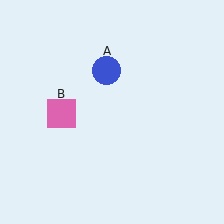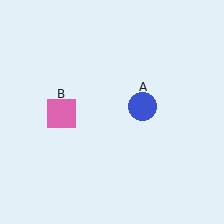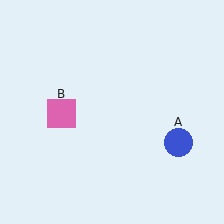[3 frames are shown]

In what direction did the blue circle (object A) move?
The blue circle (object A) moved down and to the right.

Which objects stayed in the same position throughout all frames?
Pink square (object B) remained stationary.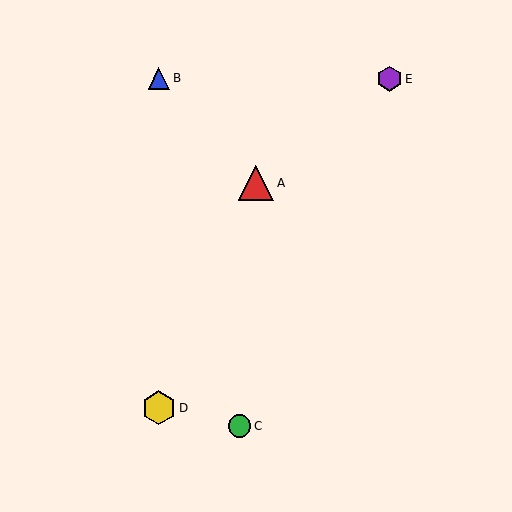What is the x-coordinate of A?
Object A is at x≈256.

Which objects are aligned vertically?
Objects B, D are aligned vertically.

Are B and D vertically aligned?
Yes, both are at x≈159.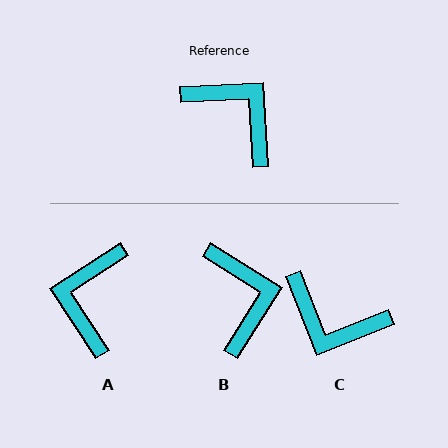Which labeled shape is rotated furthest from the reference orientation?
C, about 162 degrees away.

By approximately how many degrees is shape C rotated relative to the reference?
Approximately 162 degrees clockwise.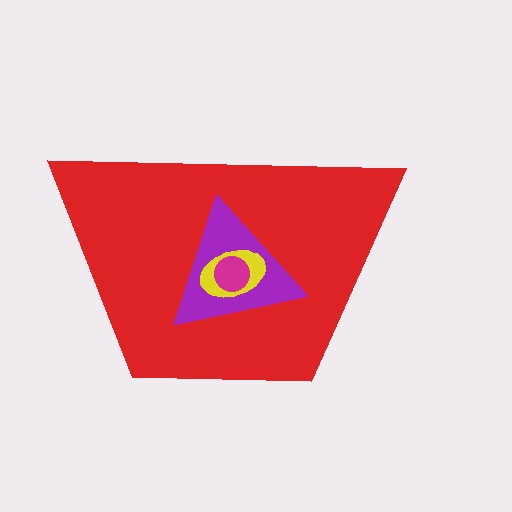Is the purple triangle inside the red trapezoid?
Yes.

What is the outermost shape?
The red trapezoid.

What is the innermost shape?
The magenta circle.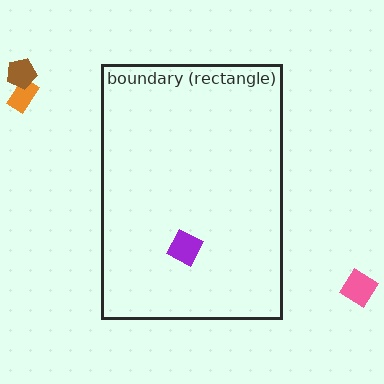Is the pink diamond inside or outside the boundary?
Outside.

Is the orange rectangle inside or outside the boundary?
Outside.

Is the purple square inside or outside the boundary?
Inside.